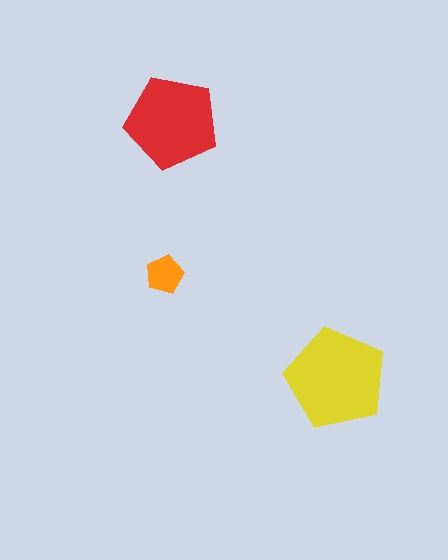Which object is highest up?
The red pentagon is topmost.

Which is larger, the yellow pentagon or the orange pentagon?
The yellow one.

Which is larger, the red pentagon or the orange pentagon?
The red one.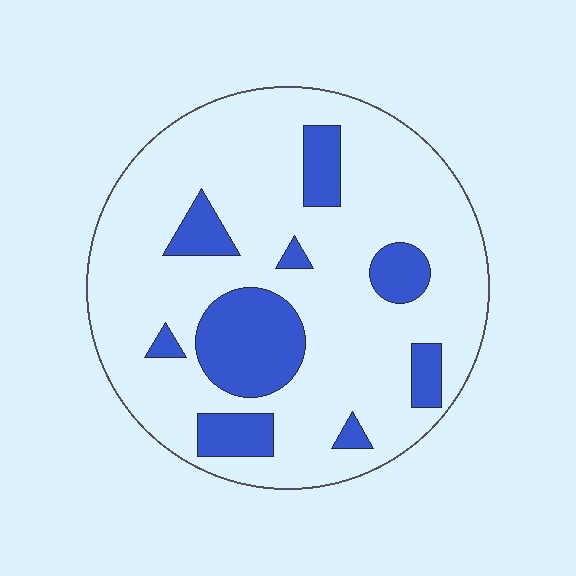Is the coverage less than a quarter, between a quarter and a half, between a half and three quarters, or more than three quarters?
Less than a quarter.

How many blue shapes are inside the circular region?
9.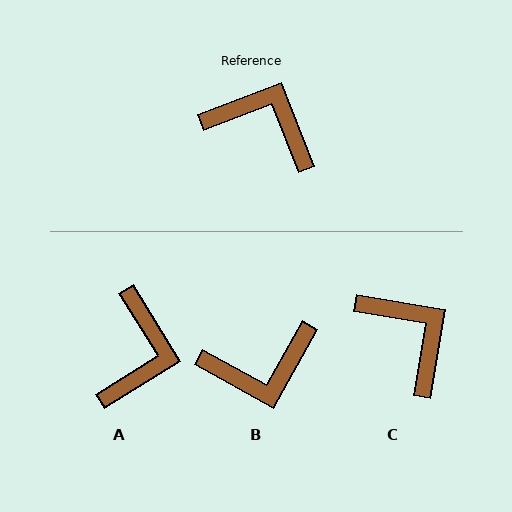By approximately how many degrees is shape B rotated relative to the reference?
Approximately 140 degrees clockwise.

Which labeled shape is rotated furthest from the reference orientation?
B, about 140 degrees away.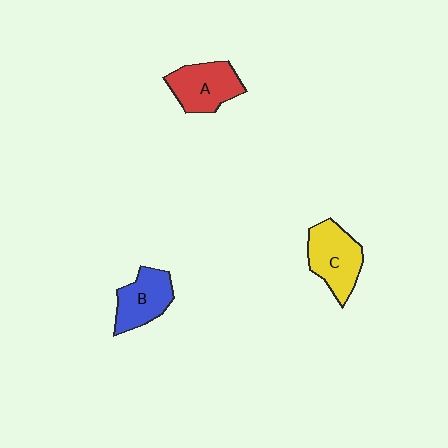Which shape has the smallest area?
Shape B (blue).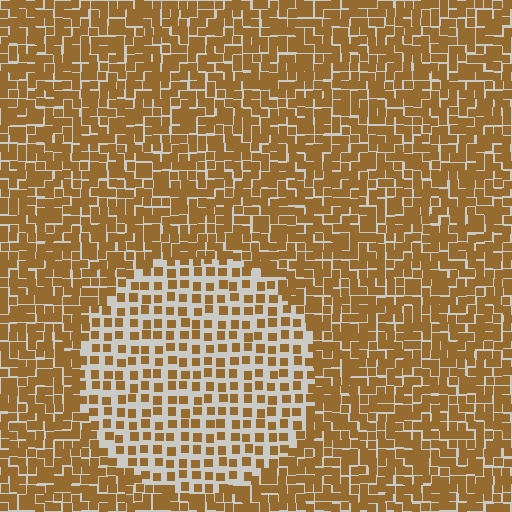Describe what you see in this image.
The image contains small brown elements arranged at two different densities. A circle-shaped region is visible where the elements are less densely packed than the surrounding area.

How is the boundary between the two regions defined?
The boundary is defined by a change in element density (approximately 2.0x ratio). All elements are the same color, size, and shape.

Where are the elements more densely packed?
The elements are more densely packed outside the circle boundary.